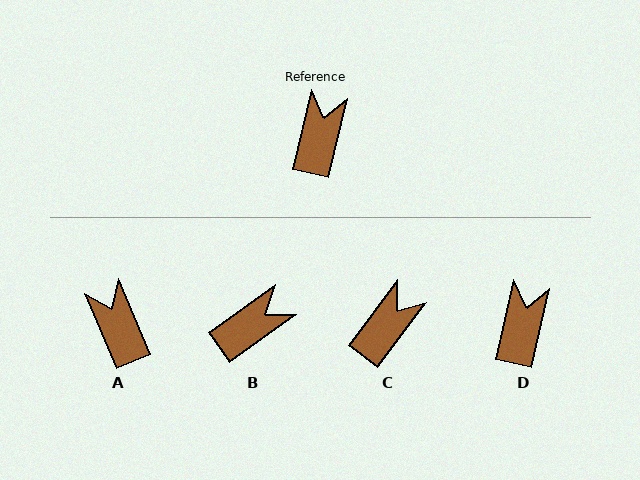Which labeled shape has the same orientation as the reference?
D.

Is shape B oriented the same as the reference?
No, it is off by about 41 degrees.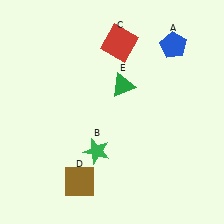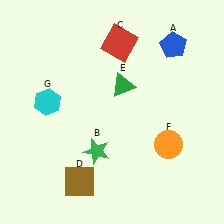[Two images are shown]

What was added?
An orange circle (F), a cyan hexagon (G) were added in Image 2.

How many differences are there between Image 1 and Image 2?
There are 2 differences between the two images.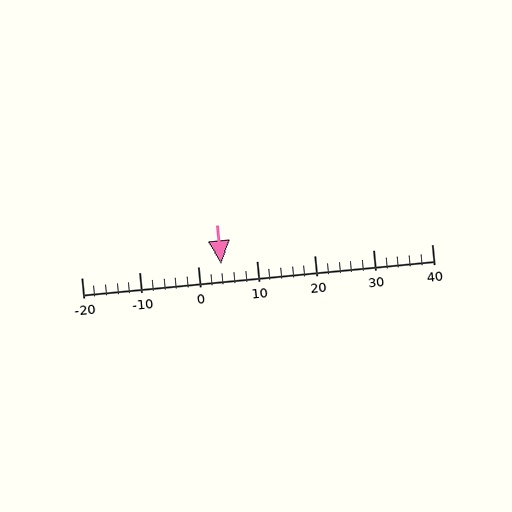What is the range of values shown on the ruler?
The ruler shows values from -20 to 40.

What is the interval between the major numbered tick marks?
The major tick marks are spaced 10 units apart.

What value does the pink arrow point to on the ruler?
The pink arrow points to approximately 4.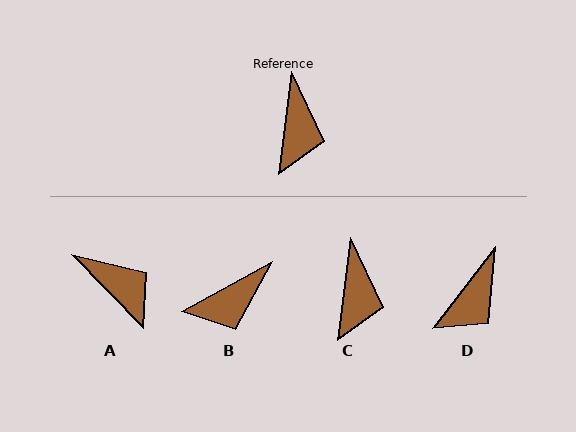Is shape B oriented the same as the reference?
No, it is off by about 54 degrees.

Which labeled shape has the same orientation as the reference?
C.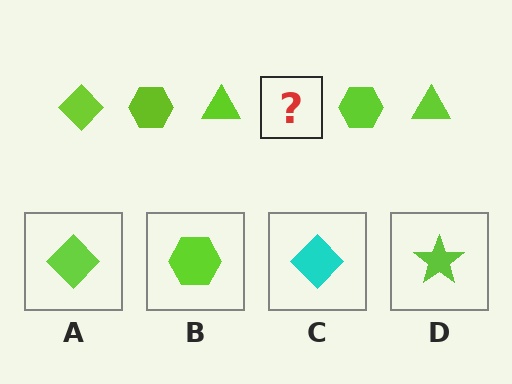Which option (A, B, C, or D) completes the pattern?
A.